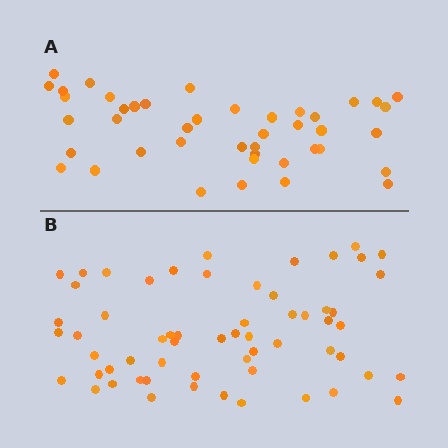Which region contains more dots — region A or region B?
Region B (the bottom region) has more dots.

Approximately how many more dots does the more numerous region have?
Region B has approximately 15 more dots than region A.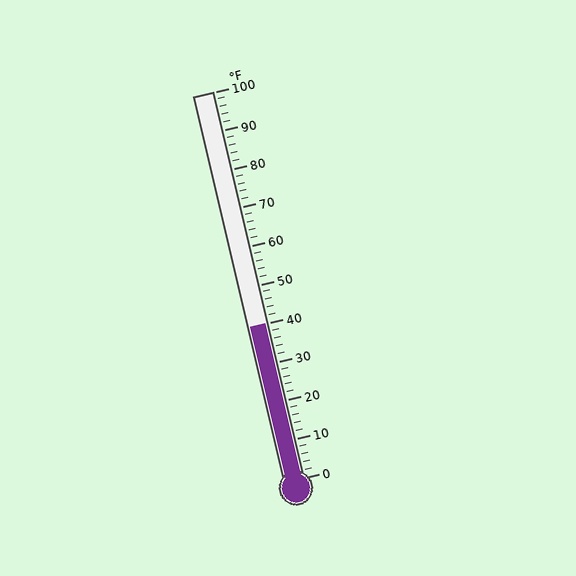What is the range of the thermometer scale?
The thermometer scale ranges from 0°F to 100°F.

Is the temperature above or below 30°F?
The temperature is above 30°F.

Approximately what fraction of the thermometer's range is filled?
The thermometer is filled to approximately 40% of its range.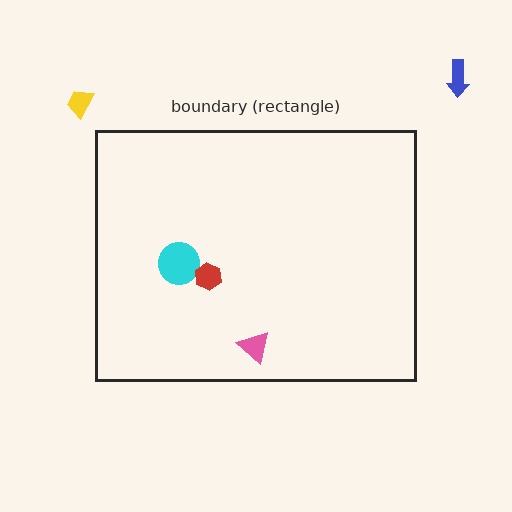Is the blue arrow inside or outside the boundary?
Outside.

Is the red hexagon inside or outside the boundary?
Inside.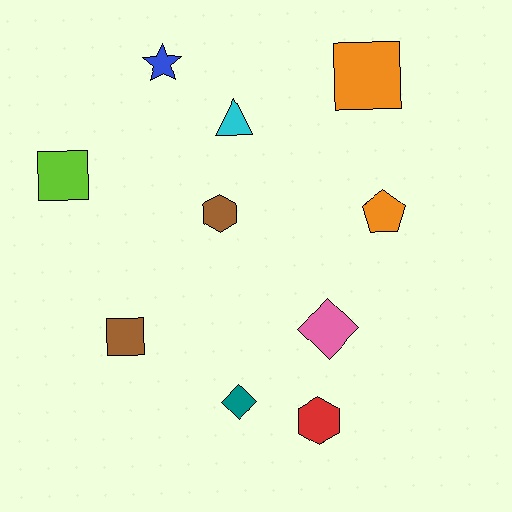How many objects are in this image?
There are 10 objects.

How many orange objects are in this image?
There are 2 orange objects.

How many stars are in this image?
There is 1 star.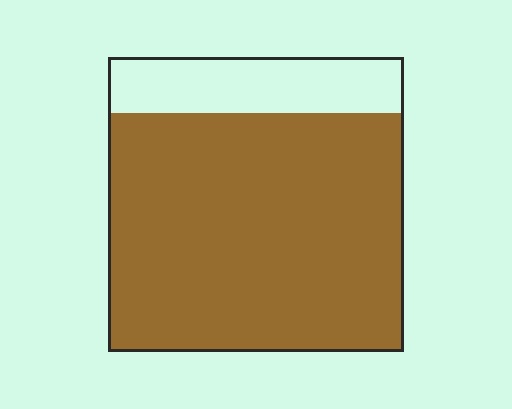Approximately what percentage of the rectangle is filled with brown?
Approximately 80%.